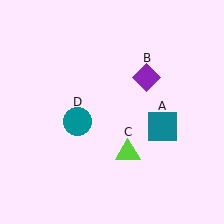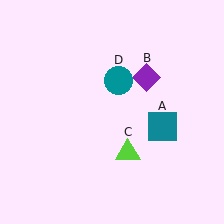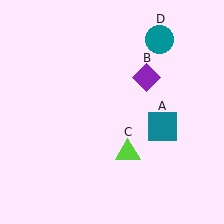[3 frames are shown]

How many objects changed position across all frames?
1 object changed position: teal circle (object D).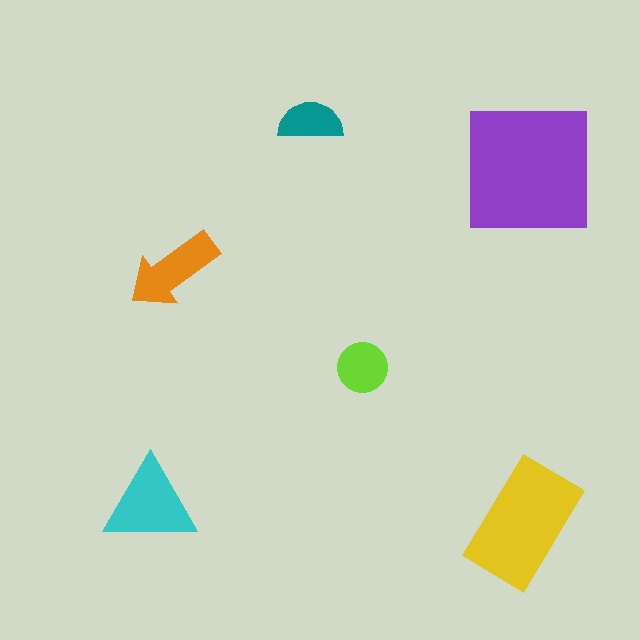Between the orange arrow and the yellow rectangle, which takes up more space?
The yellow rectangle.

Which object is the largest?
The purple square.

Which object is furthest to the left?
The cyan triangle is leftmost.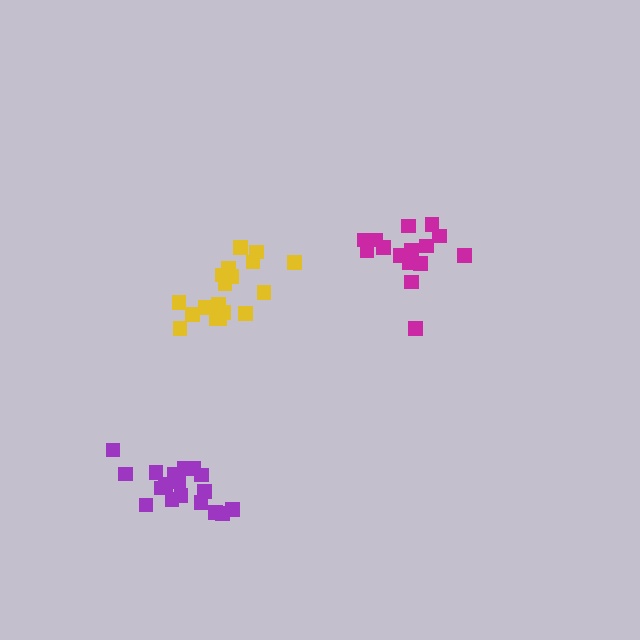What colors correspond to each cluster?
The clusters are colored: purple, magenta, yellow.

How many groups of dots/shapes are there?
There are 3 groups.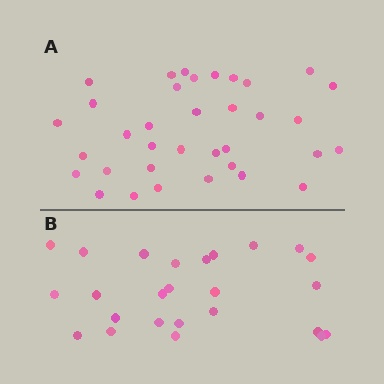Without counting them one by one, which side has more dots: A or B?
Region A (the top region) has more dots.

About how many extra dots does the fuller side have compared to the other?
Region A has roughly 10 or so more dots than region B.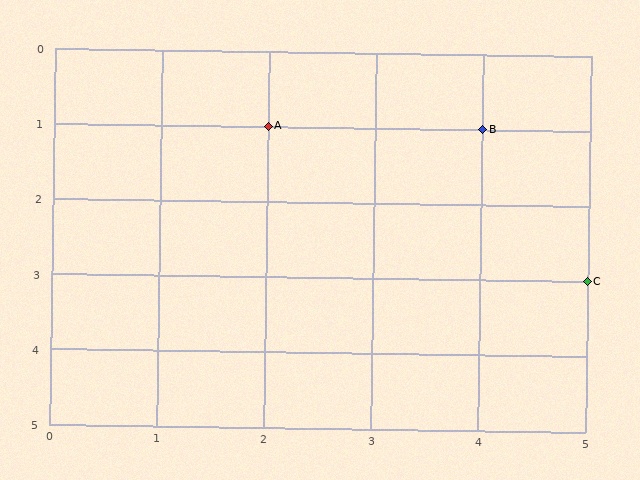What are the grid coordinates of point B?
Point B is at grid coordinates (4, 1).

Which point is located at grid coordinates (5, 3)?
Point C is at (5, 3).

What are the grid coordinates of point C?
Point C is at grid coordinates (5, 3).